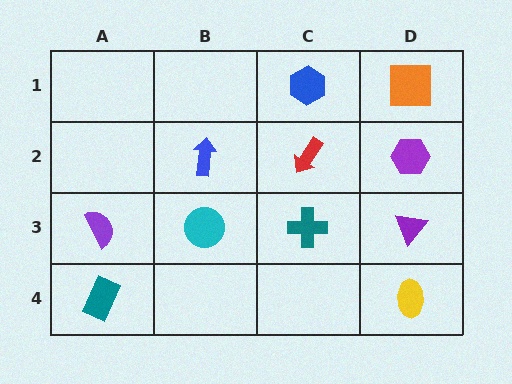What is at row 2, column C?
A red arrow.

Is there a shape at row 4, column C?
No, that cell is empty.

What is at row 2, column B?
A blue arrow.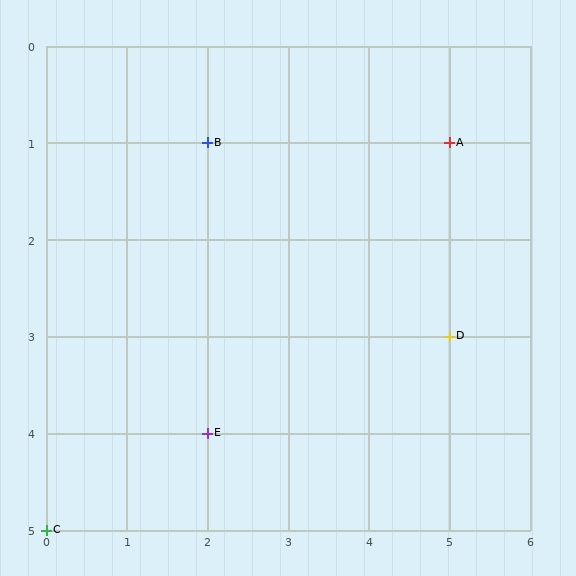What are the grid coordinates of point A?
Point A is at grid coordinates (5, 1).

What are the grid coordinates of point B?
Point B is at grid coordinates (2, 1).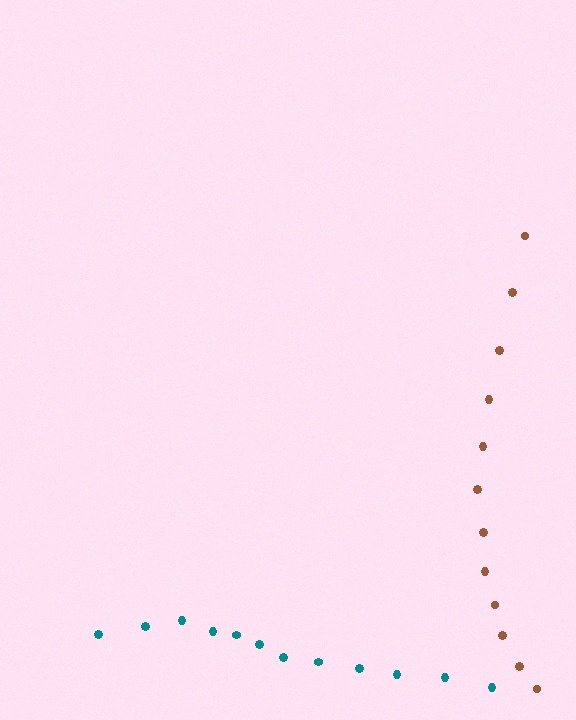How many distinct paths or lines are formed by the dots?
There are 2 distinct paths.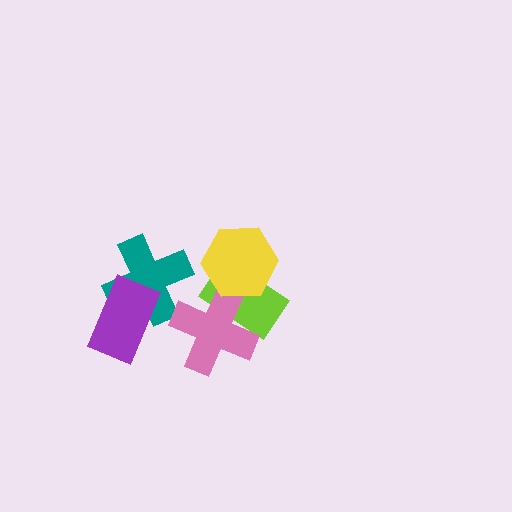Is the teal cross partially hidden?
Yes, it is partially covered by another shape.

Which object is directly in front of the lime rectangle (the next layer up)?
The pink cross is directly in front of the lime rectangle.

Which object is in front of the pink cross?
The yellow hexagon is in front of the pink cross.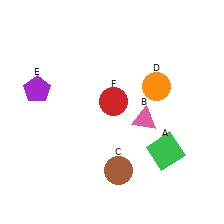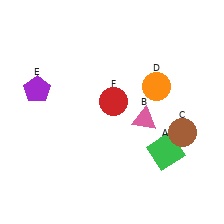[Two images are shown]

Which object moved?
The brown circle (C) moved right.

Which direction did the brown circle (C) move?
The brown circle (C) moved right.